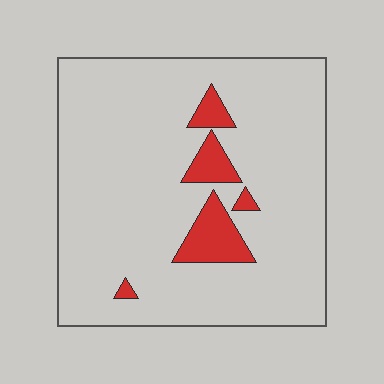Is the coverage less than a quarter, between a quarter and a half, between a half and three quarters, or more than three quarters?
Less than a quarter.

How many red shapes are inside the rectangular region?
5.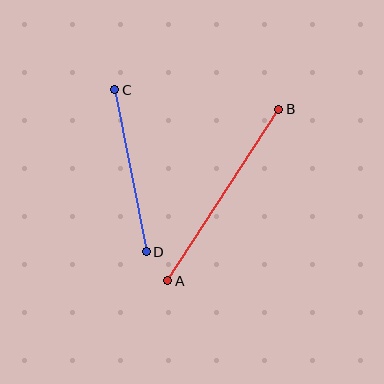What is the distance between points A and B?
The distance is approximately 204 pixels.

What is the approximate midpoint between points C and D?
The midpoint is at approximately (131, 171) pixels.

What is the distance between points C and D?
The distance is approximately 165 pixels.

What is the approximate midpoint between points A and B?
The midpoint is at approximately (223, 195) pixels.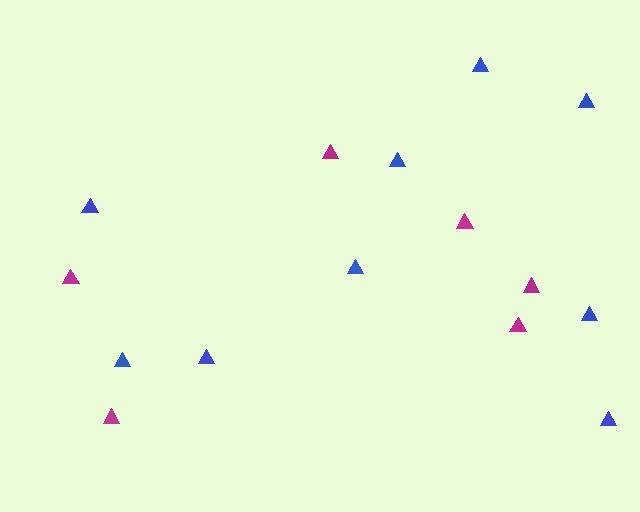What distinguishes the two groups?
There are 2 groups: one group of magenta triangles (6) and one group of blue triangles (9).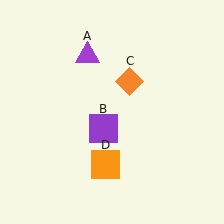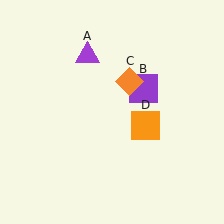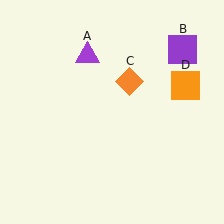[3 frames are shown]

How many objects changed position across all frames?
2 objects changed position: purple square (object B), orange square (object D).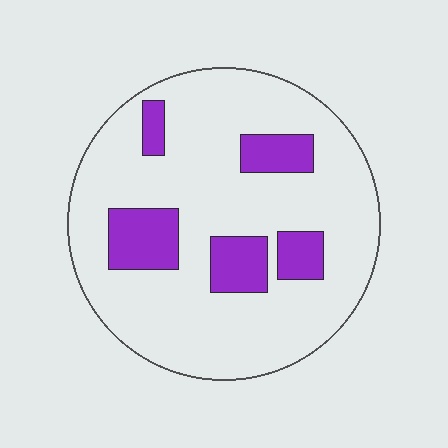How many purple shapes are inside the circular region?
5.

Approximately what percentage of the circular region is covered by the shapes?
Approximately 20%.